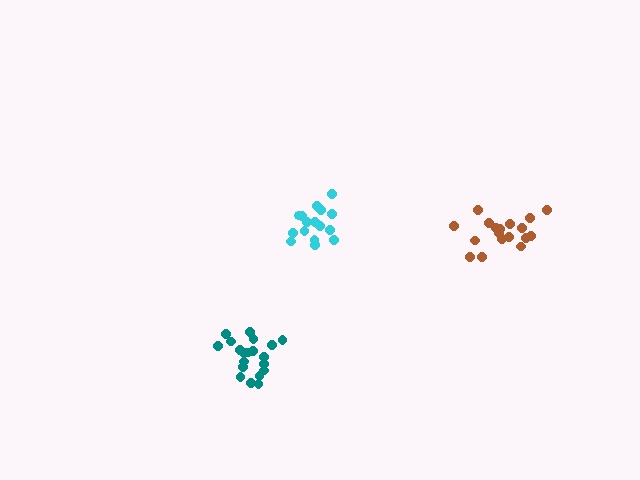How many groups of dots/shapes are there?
There are 3 groups.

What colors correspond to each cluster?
The clusters are colored: cyan, teal, brown.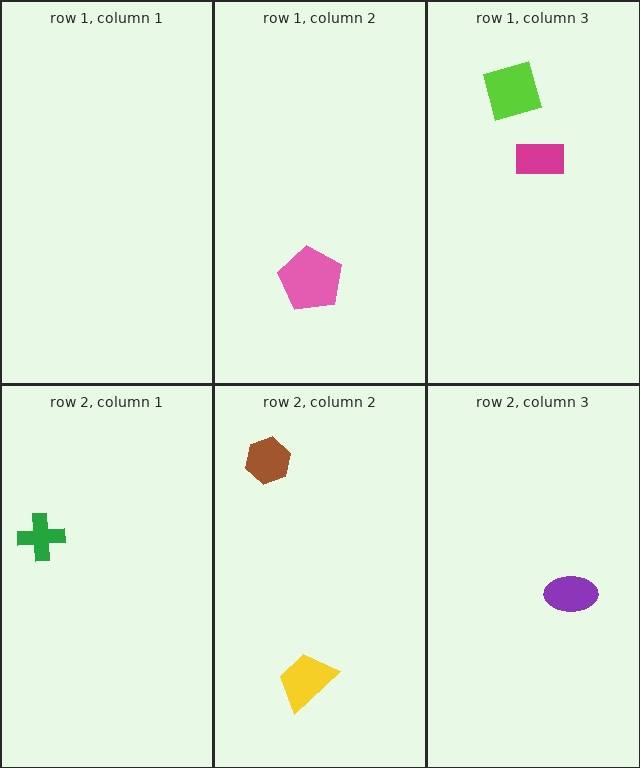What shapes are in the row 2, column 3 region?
The purple ellipse.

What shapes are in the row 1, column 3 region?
The lime square, the magenta rectangle.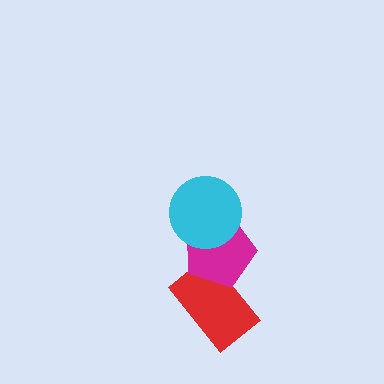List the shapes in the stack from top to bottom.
From top to bottom: the cyan circle, the magenta pentagon, the red rectangle.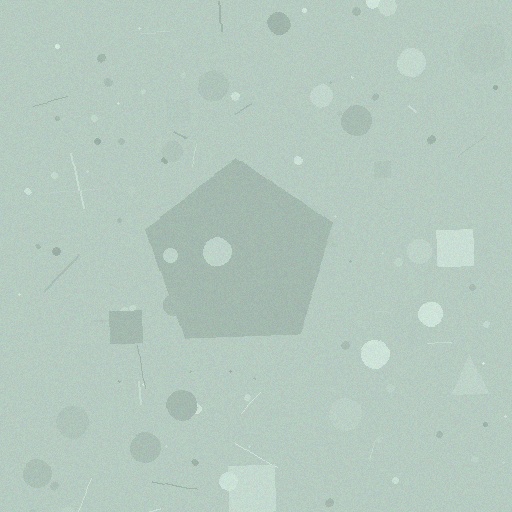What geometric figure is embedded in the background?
A pentagon is embedded in the background.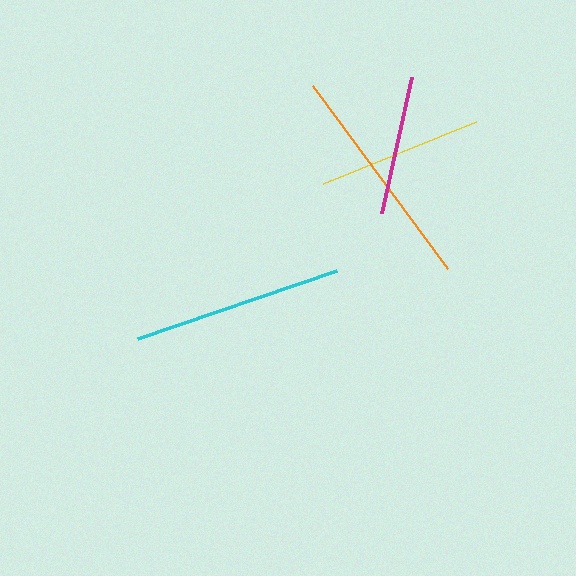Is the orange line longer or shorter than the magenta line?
The orange line is longer than the magenta line.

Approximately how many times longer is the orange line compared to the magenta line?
The orange line is approximately 1.6 times the length of the magenta line.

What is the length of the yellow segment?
The yellow segment is approximately 166 pixels long.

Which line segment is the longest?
The orange line is the longest at approximately 227 pixels.